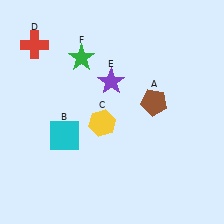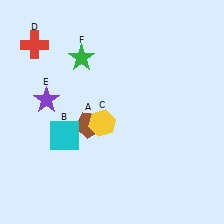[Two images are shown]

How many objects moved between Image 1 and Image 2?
2 objects moved between the two images.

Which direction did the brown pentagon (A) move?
The brown pentagon (A) moved left.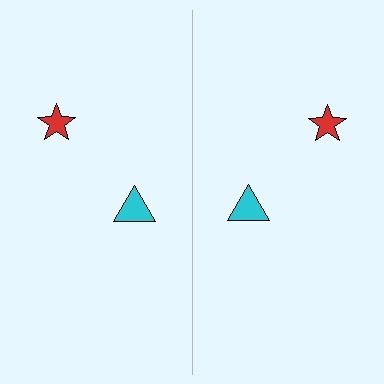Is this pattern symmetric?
Yes, this pattern has bilateral (reflection) symmetry.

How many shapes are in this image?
There are 4 shapes in this image.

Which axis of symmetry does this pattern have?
The pattern has a vertical axis of symmetry running through the center of the image.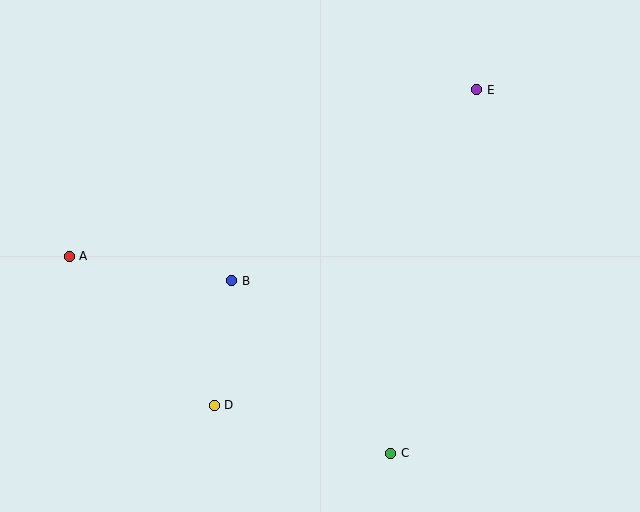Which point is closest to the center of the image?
Point B at (232, 281) is closest to the center.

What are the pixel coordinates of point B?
Point B is at (232, 281).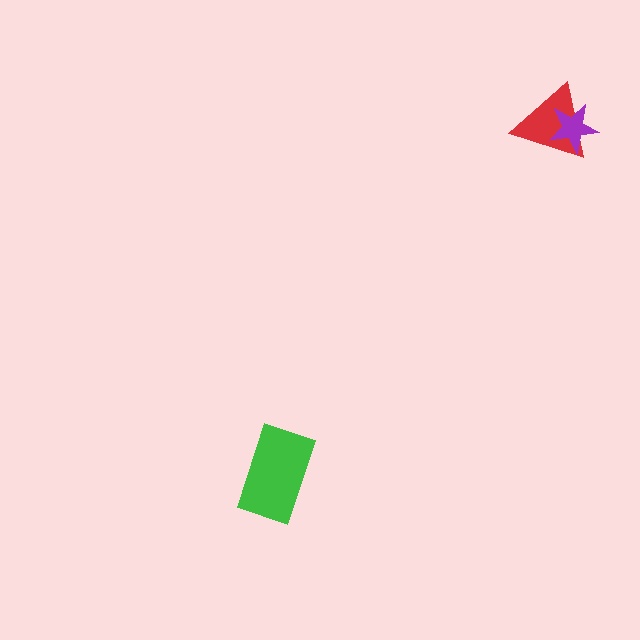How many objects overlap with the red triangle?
1 object overlaps with the red triangle.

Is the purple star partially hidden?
No, no other shape covers it.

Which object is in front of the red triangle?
The purple star is in front of the red triangle.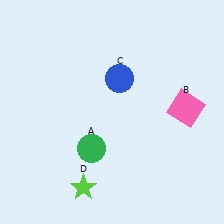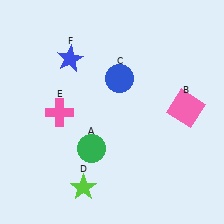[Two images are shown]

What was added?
A pink cross (E), a blue star (F) were added in Image 2.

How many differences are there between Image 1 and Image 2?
There are 2 differences between the two images.